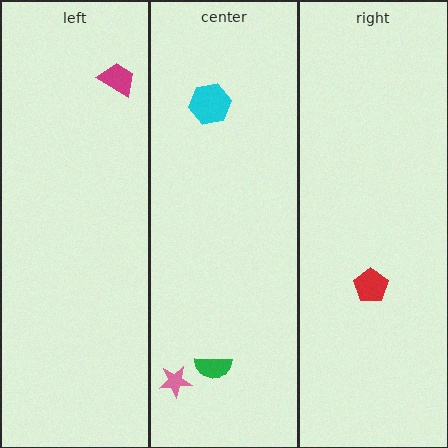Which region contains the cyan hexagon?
The center region.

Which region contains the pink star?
The center region.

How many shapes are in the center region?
3.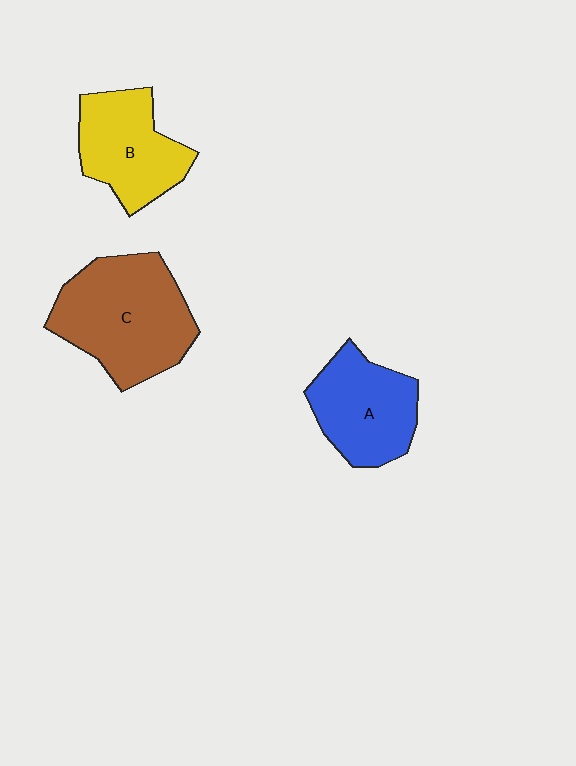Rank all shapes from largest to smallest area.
From largest to smallest: C (brown), A (blue), B (yellow).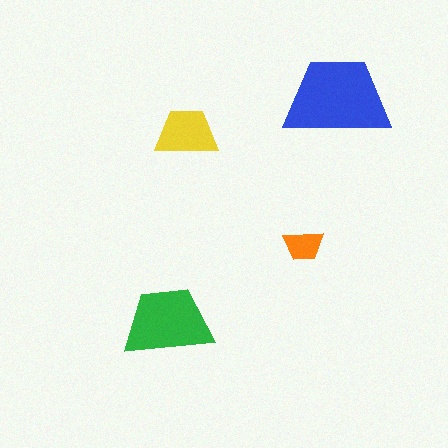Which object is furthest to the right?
The blue trapezoid is rightmost.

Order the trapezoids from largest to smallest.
the blue one, the green one, the yellow one, the orange one.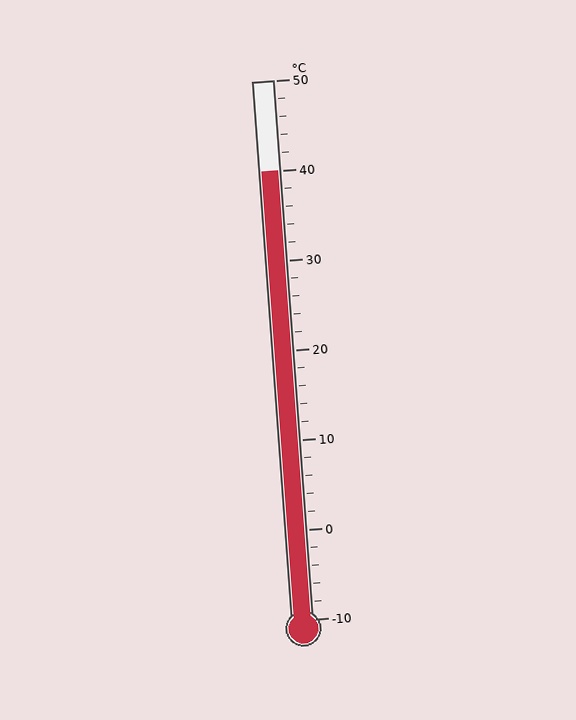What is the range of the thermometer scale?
The thermometer scale ranges from -10°C to 50°C.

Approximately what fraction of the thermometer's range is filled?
The thermometer is filled to approximately 85% of its range.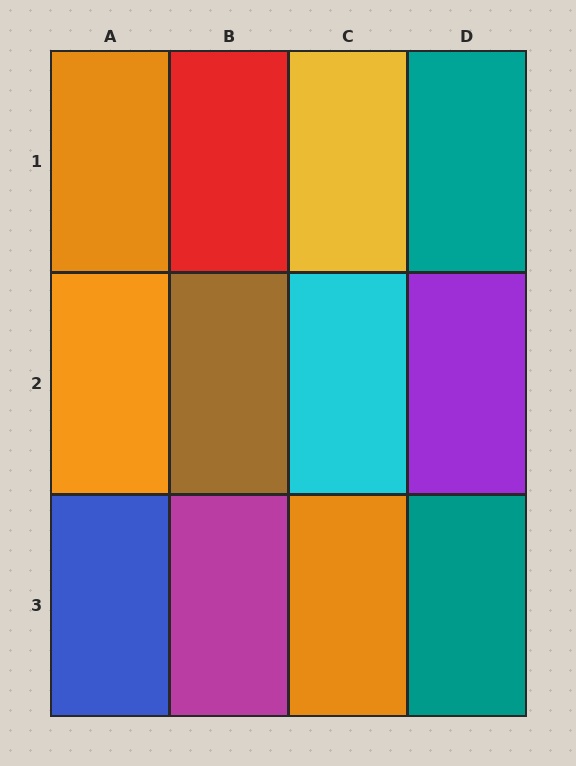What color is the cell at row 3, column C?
Orange.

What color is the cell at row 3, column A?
Blue.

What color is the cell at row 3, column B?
Magenta.